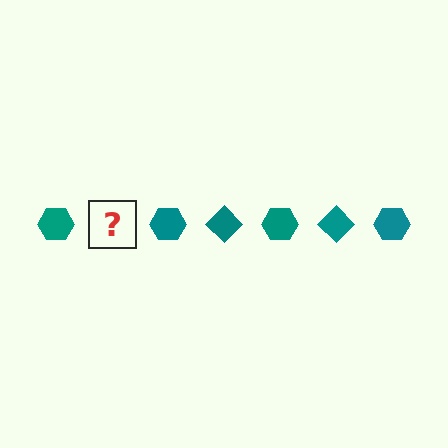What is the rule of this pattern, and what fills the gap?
The rule is that the pattern cycles through hexagon, diamond shapes in teal. The gap should be filled with a teal diamond.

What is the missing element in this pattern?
The missing element is a teal diamond.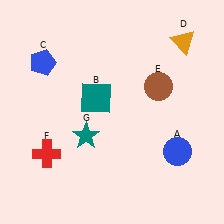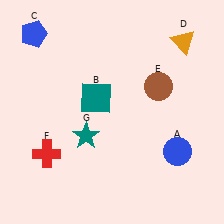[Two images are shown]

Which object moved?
The blue pentagon (C) moved up.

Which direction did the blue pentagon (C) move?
The blue pentagon (C) moved up.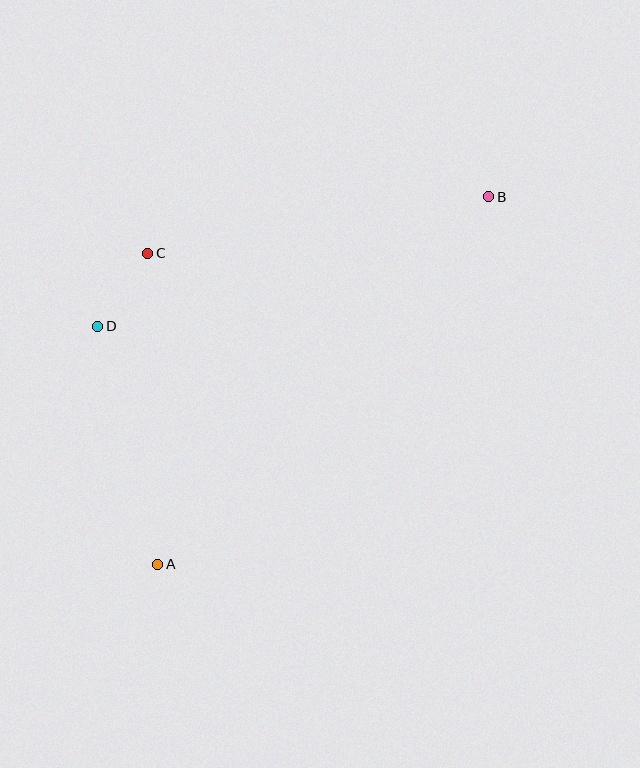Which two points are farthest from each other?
Points A and B are farthest from each other.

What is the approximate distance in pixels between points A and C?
The distance between A and C is approximately 312 pixels.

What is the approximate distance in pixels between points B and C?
The distance between B and C is approximately 346 pixels.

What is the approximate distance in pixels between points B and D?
The distance between B and D is approximately 412 pixels.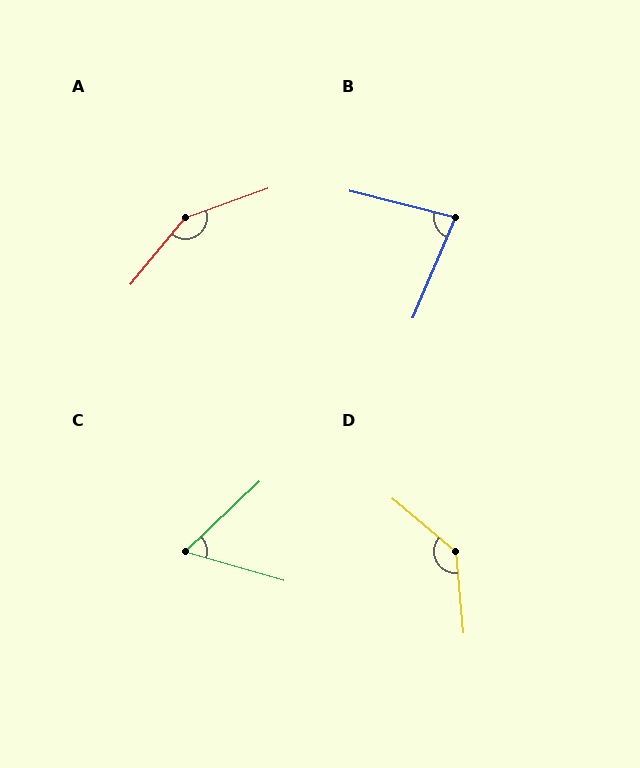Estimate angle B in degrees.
Approximately 81 degrees.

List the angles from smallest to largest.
C (60°), B (81°), D (135°), A (149°).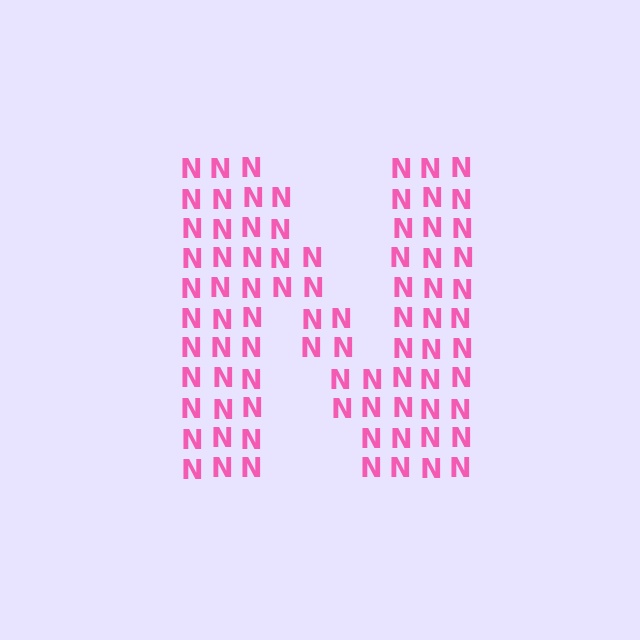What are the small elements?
The small elements are letter N's.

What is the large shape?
The large shape is the letter N.